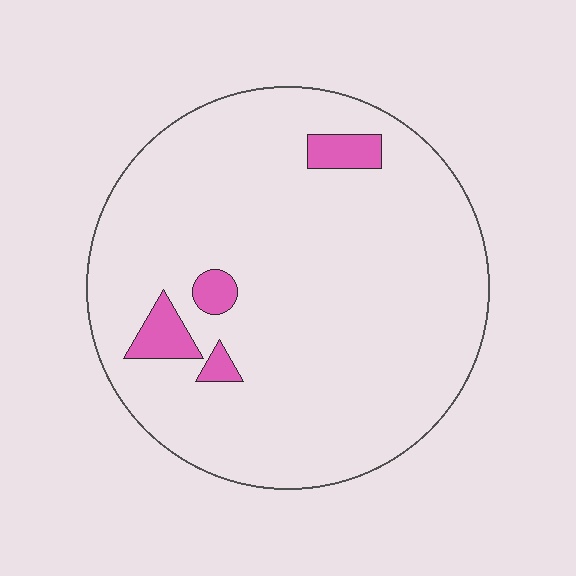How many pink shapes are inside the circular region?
4.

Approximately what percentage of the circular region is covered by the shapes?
Approximately 5%.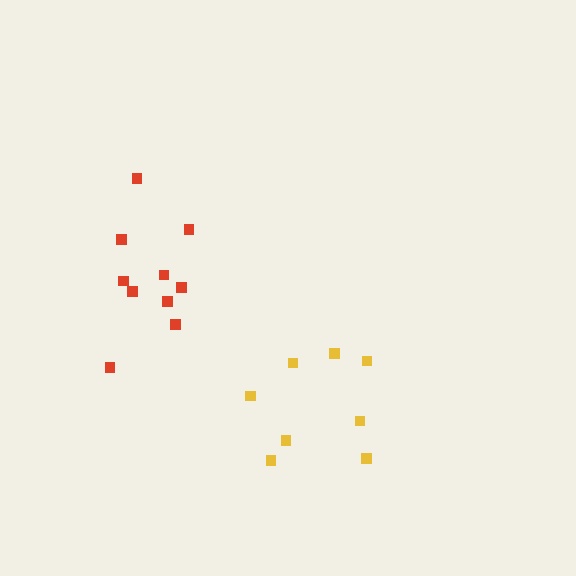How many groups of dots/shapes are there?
There are 2 groups.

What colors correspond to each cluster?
The clusters are colored: red, yellow.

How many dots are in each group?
Group 1: 10 dots, Group 2: 8 dots (18 total).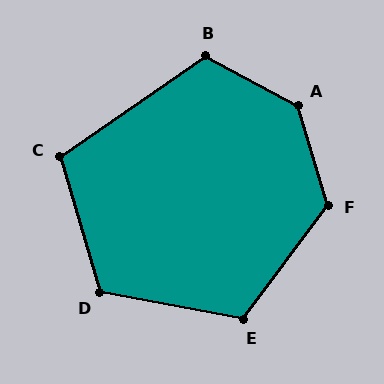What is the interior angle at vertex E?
Approximately 117 degrees (obtuse).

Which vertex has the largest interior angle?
A, at approximately 135 degrees.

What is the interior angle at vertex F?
Approximately 127 degrees (obtuse).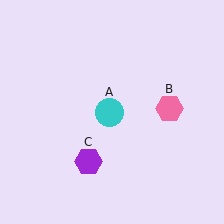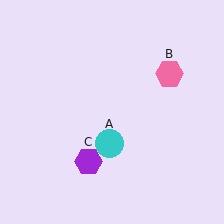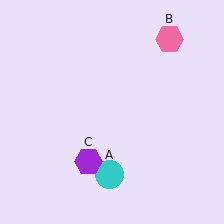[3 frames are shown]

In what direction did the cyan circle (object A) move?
The cyan circle (object A) moved down.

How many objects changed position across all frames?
2 objects changed position: cyan circle (object A), pink hexagon (object B).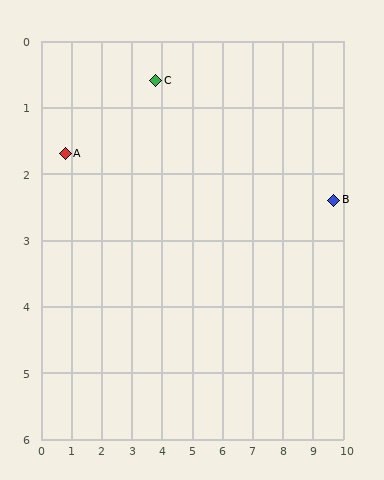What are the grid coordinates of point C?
Point C is at approximately (3.8, 0.6).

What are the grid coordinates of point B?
Point B is at approximately (9.7, 2.4).